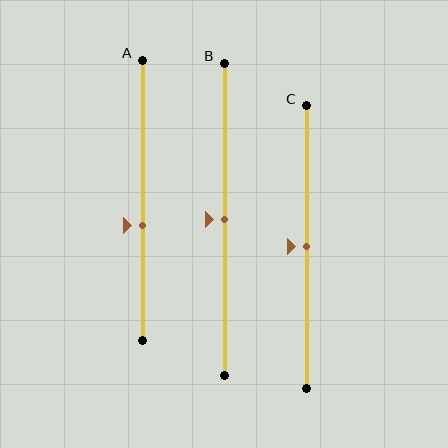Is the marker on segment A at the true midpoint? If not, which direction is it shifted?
No, the marker on segment A is shifted downward by about 9% of the segment length.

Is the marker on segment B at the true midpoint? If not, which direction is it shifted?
Yes, the marker on segment B is at the true midpoint.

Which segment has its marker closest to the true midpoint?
Segment B has its marker closest to the true midpoint.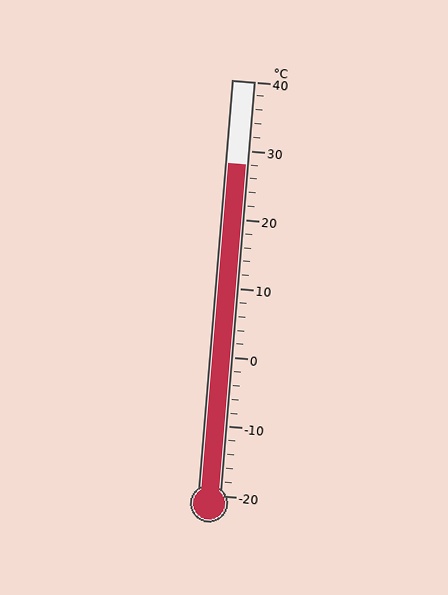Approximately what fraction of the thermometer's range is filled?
The thermometer is filled to approximately 80% of its range.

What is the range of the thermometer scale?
The thermometer scale ranges from -20°C to 40°C.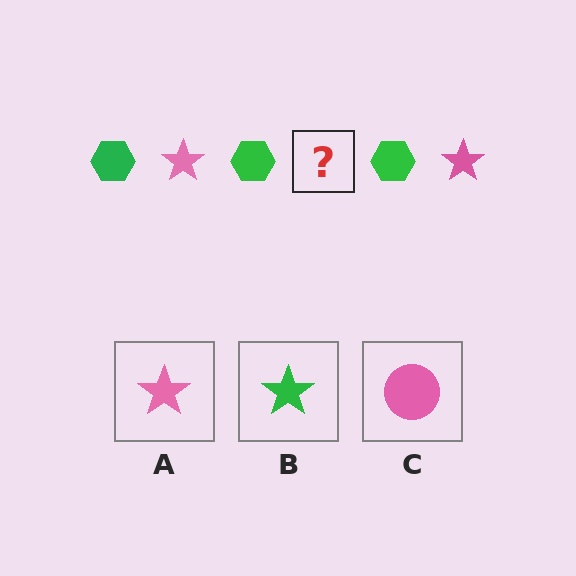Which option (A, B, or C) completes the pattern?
A.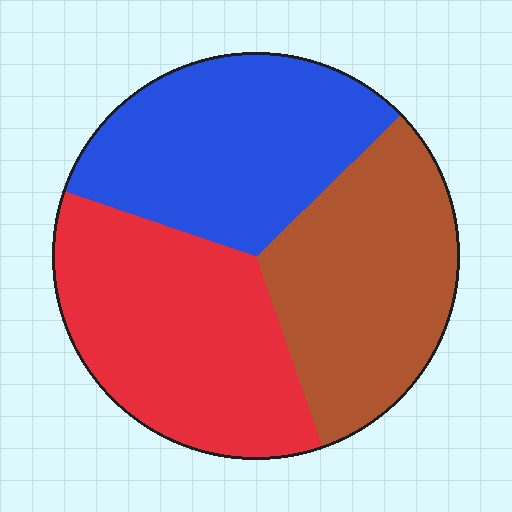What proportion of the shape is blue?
Blue takes up about one third (1/3) of the shape.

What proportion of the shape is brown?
Brown covers about 30% of the shape.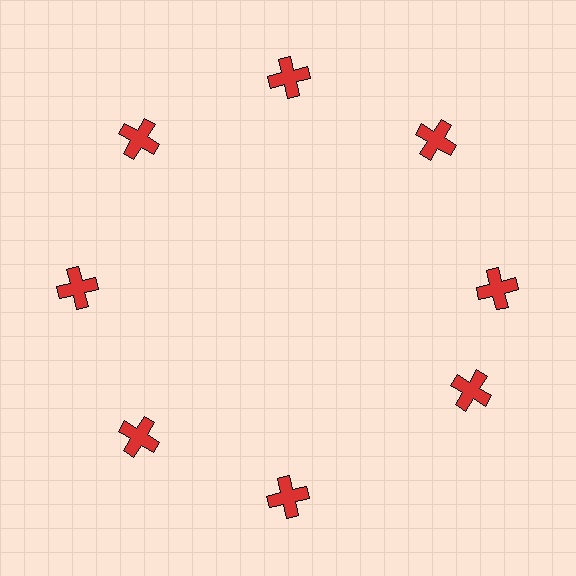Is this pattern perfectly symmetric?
No. The 8 red crosses are arranged in a ring, but one element near the 4 o'clock position is rotated out of alignment along the ring, breaking the 8-fold rotational symmetry.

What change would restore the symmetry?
The symmetry would be restored by rotating it back into even spacing with its neighbors so that all 8 crosses sit at equal angles and equal distance from the center.